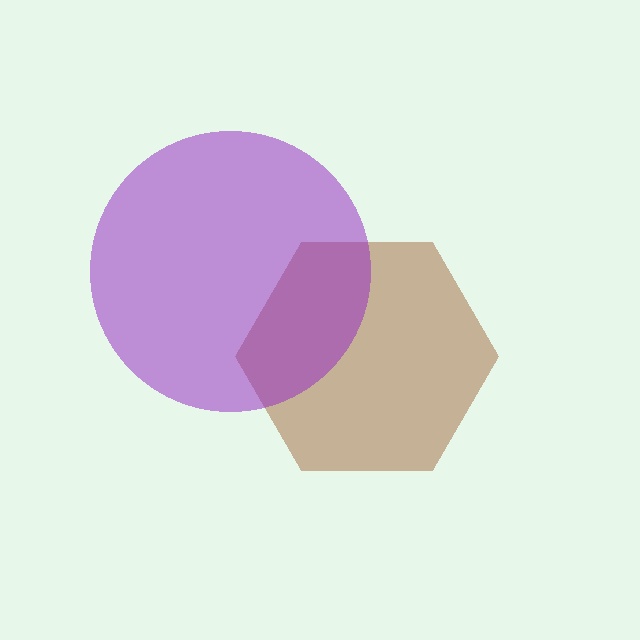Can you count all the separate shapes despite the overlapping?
Yes, there are 2 separate shapes.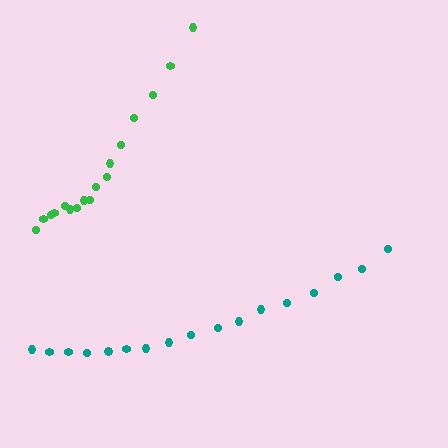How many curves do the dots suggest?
There are 2 distinct paths.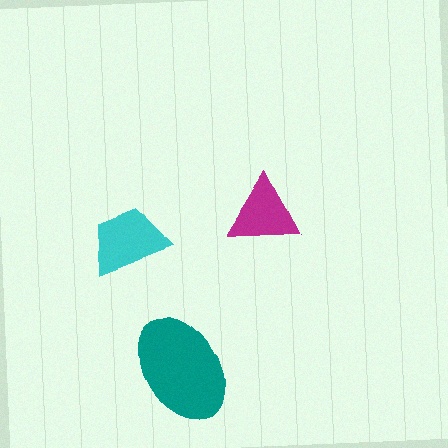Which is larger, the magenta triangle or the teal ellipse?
The teal ellipse.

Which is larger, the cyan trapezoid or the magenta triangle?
The cyan trapezoid.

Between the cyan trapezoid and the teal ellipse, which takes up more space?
The teal ellipse.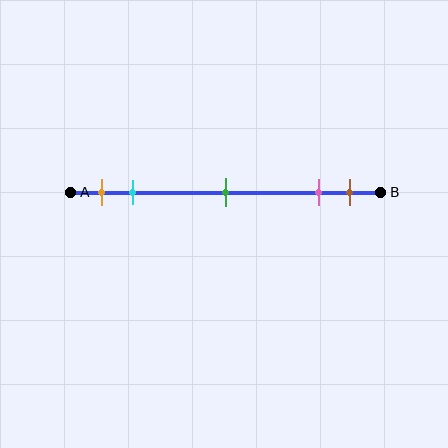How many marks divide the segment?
There are 5 marks dividing the segment.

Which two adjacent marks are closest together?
The pink and brown marks are the closest adjacent pair.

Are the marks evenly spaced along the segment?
No, the marks are not evenly spaced.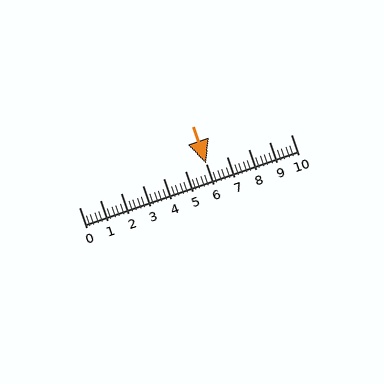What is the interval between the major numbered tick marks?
The major tick marks are spaced 1 units apart.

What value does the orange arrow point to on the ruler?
The orange arrow points to approximately 6.0.